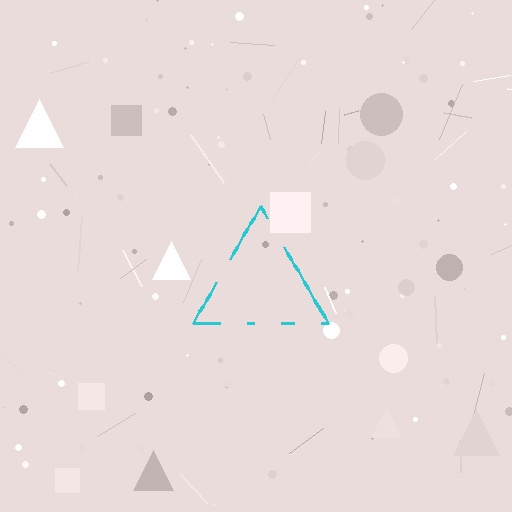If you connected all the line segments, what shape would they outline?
They would outline a triangle.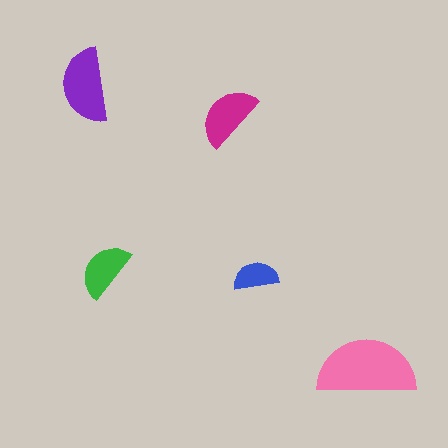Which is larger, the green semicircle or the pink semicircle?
The pink one.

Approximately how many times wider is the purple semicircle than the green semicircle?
About 1.5 times wider.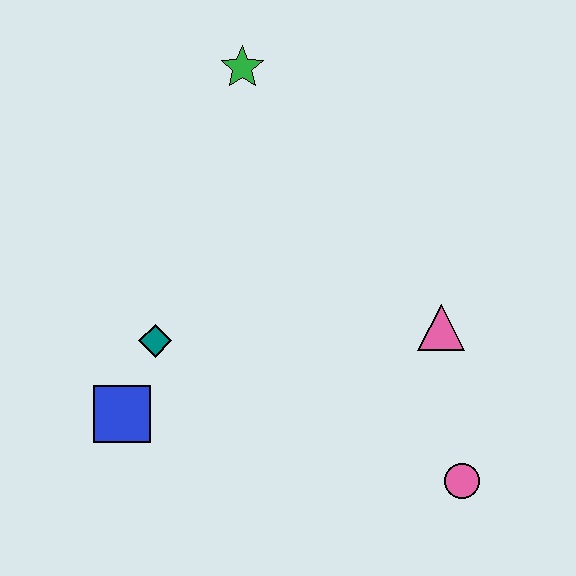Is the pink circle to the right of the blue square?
Yes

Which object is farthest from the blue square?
The green star is farthest from the blue square.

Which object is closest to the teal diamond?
The blue square is closest to the teal diamond.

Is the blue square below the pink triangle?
Yes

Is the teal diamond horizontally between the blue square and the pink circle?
Yes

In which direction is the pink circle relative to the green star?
The pink circle is below the green star.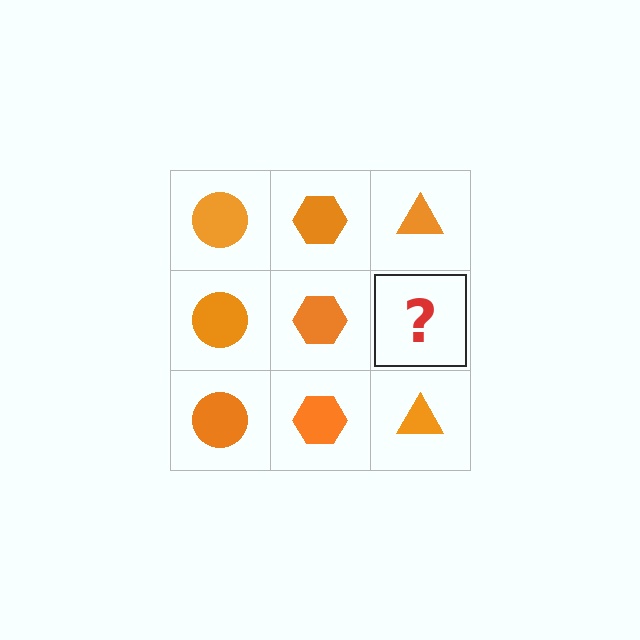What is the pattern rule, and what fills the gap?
The rule is that each column has a consistent shape. The gap should be filled with an orange triangle.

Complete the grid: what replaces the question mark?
The question mark should be replaced with an orange triangle.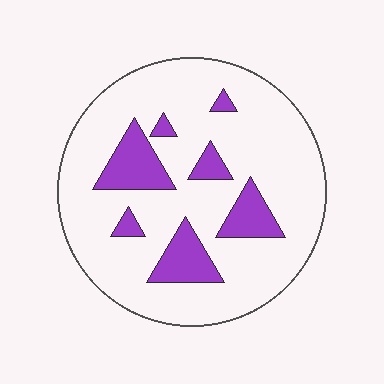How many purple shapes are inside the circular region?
7.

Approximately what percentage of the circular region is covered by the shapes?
Approximately 20%.